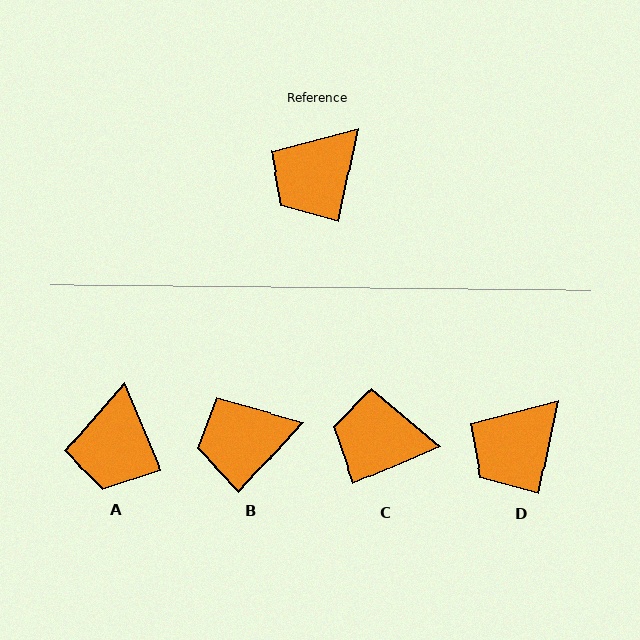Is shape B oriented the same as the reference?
No, it is off by about 30 degrees.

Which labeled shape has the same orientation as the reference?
D.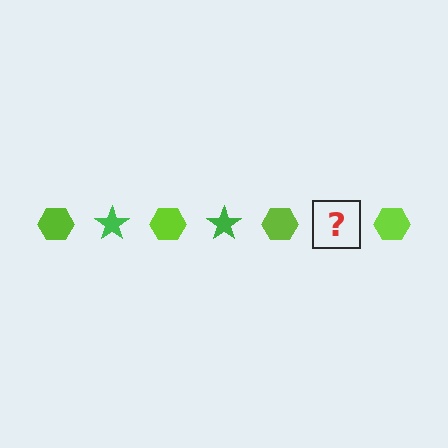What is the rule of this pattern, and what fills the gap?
The rule is that the pattern alternates between lime hexagon and green star. The gap should be filled with a green star.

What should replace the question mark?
The question mark should be replaced with a green star.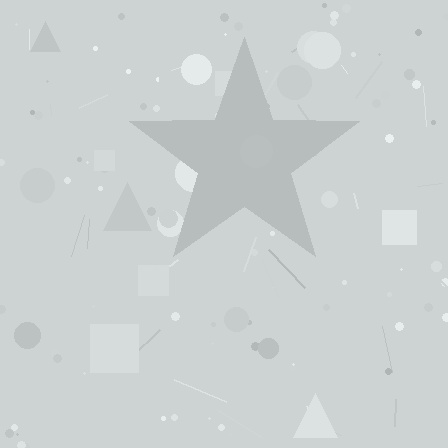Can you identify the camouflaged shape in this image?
The camouflaged shape is a star.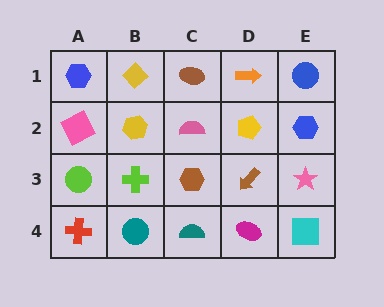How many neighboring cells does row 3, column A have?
3.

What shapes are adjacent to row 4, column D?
A brown arrow (row 3, column D), a teal semicircle (row 4, column C), a cyan square (row 4, column E).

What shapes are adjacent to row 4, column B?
A lime cross (row 3, column B), a red cross (row 4, column A), a teal semicircle (row 4, column C).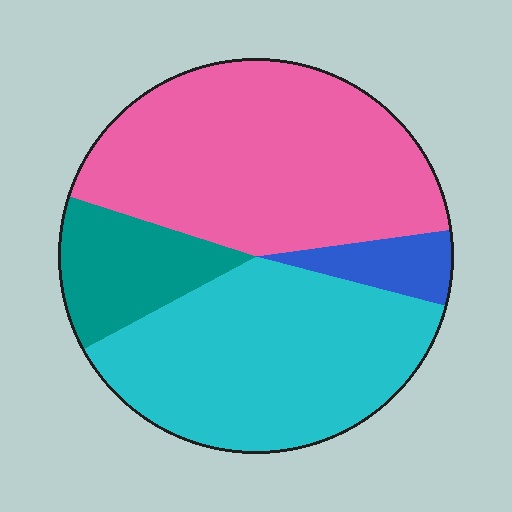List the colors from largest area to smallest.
From largest to smallest: pink, cyan, teal, blue.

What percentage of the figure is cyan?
Cyan covers about 40% of the figure.